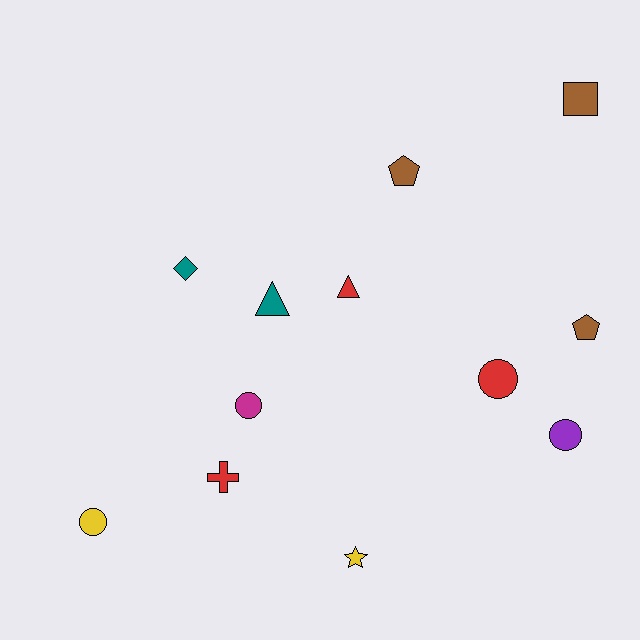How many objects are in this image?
There are 12 objects.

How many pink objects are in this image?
There are no pink objects.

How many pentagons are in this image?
There are 2 pentagons.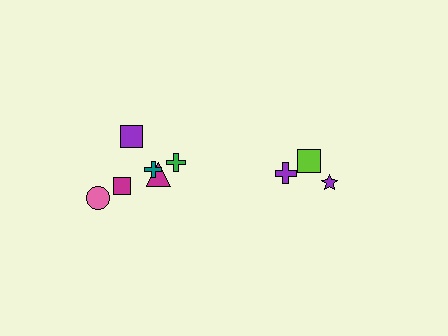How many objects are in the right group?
There are 3 objects.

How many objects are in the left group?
There are 6 objects.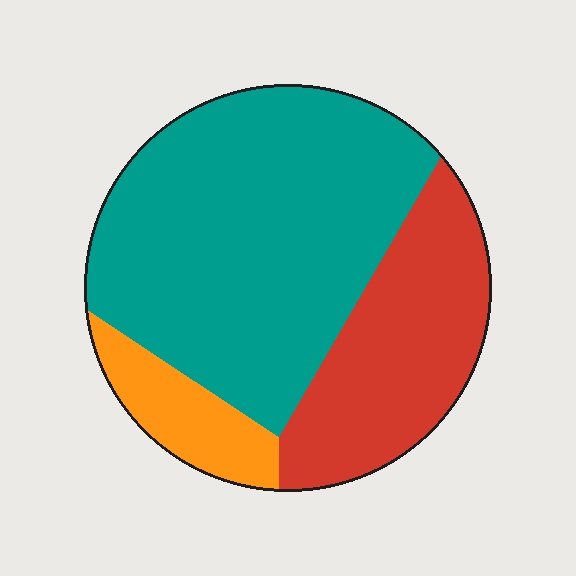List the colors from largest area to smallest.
From largest to smallest: teal, red, orange.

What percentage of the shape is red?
Red takes up between a sixth and a third of the shape.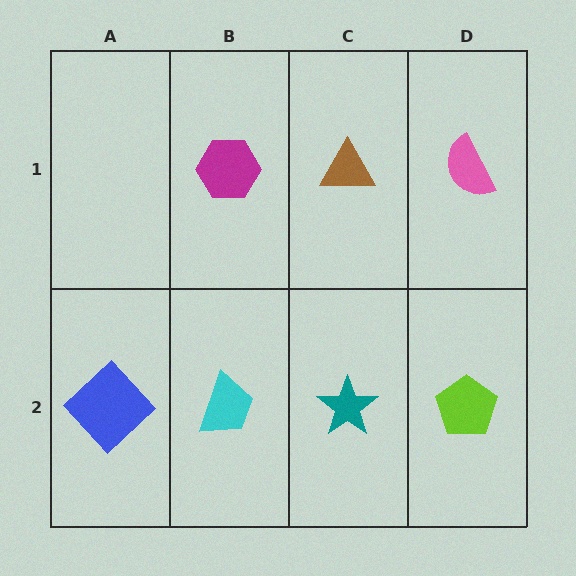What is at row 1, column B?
A magenta hexagon.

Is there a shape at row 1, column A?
No, that cell is empty.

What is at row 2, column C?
A teal star.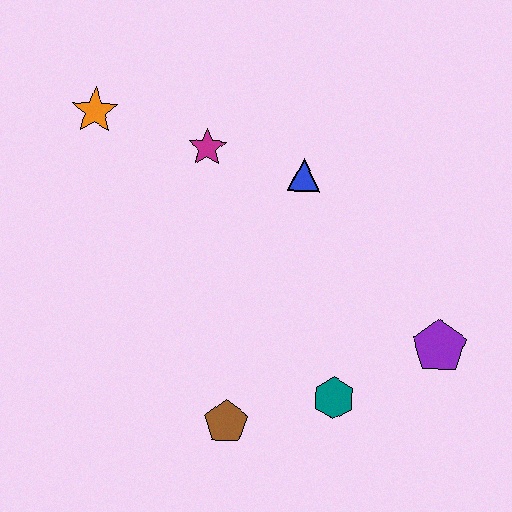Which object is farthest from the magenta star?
The purple pentagon is farthest from the magenta star.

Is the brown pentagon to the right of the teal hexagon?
No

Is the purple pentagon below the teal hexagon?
No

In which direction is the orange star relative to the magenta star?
The orange star is to the left of the magenta star.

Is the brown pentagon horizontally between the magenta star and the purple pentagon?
Yes